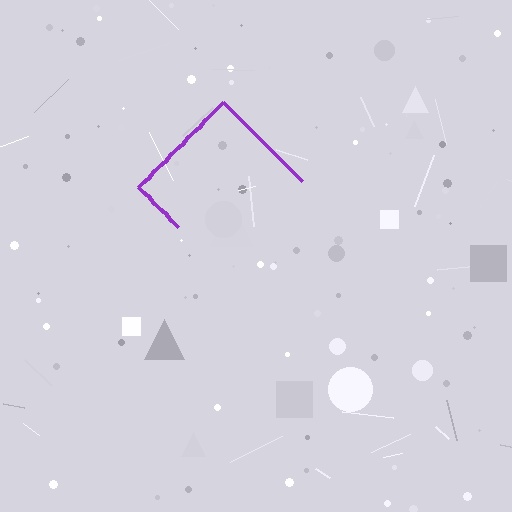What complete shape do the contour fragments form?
The contour fragments form a diamond.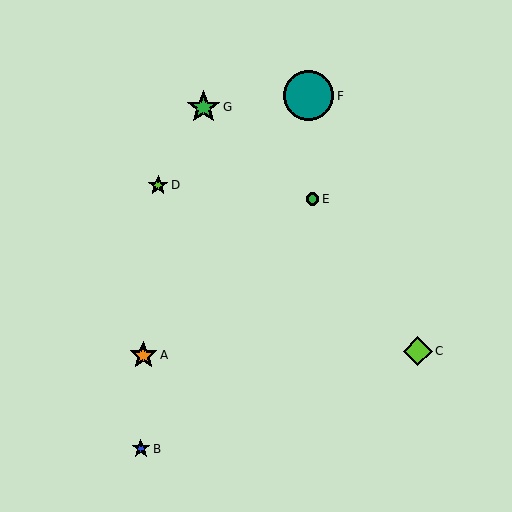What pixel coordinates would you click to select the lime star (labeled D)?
Click at (158, 185) to select the lime star D.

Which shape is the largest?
The teal circle (labeled F) is the largest.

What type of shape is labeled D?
Shape D is a lime star.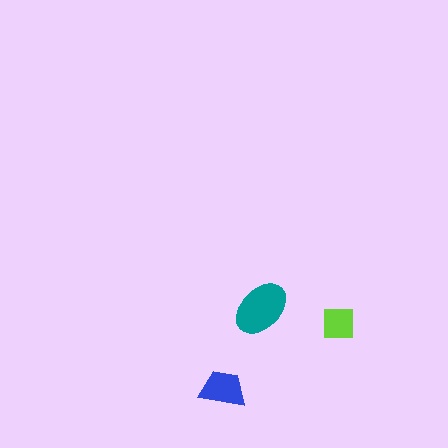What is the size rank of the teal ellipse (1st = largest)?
1st.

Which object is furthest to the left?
The blue trapezoid is leftmost.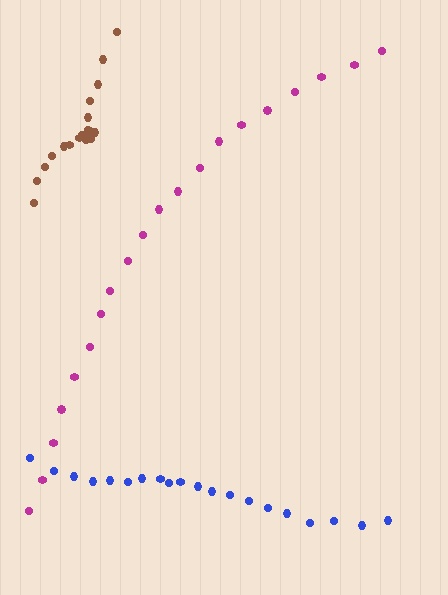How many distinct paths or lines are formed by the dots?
There are 3 distinct paths.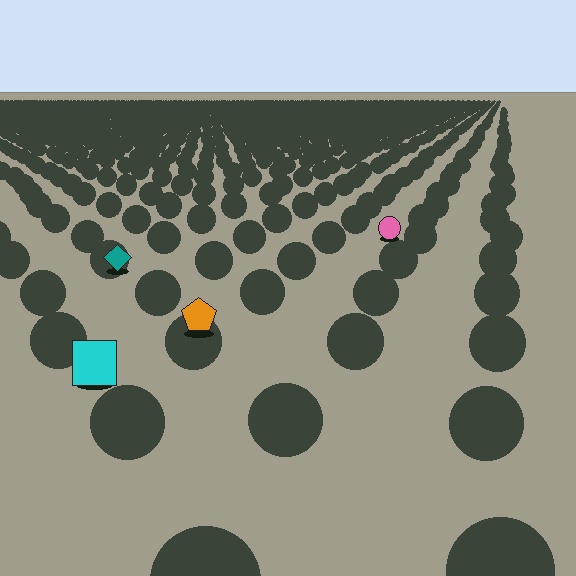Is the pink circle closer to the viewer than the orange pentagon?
No. The orange pentagon is closer — you can tell from the texture gradient: the ground texture is coarser near it.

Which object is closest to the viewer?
The cyan square is closest. The texture marks near it are larger and more spread out.